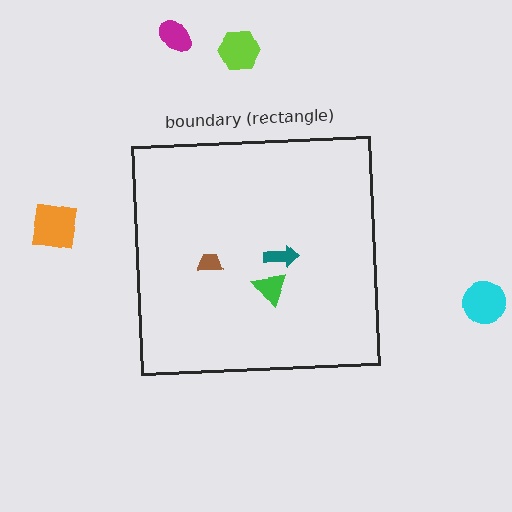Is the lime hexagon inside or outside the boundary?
Outside.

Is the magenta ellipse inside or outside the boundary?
Outside.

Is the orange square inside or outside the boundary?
Outside.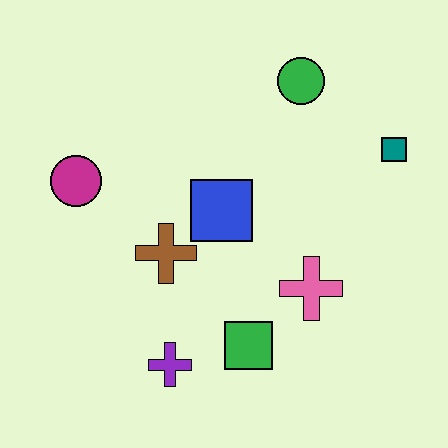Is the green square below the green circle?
Yes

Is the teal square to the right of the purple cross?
Yes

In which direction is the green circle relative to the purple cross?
The green circle is above the purple cross.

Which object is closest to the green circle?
The teal square is closest to the green circle.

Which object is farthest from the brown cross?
The teal square is farthest from the brown cross.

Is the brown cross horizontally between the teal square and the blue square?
No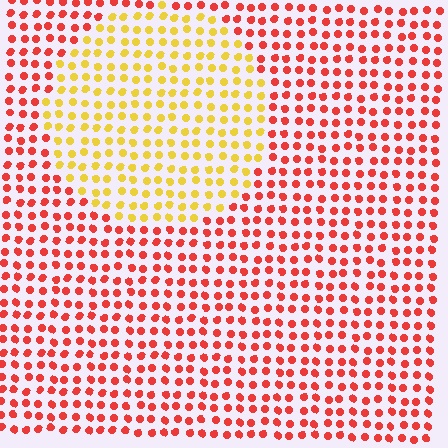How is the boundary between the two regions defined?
The boundary is defined purely by a slight shift in hue (about 51 degrees). Spacing, size, and orientation are identical on both sides.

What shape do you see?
I see a circle.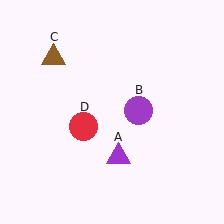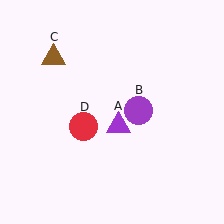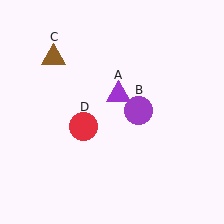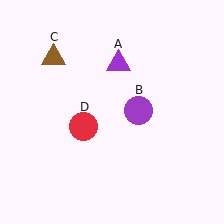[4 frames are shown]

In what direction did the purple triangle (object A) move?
The purple triangle (object A) moved up.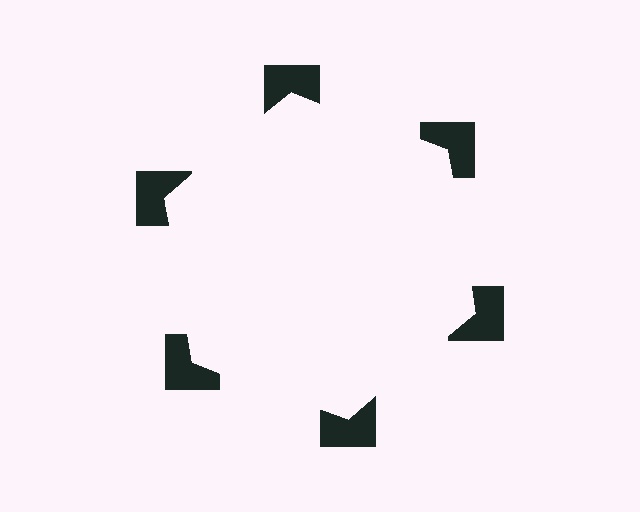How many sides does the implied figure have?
6 sides.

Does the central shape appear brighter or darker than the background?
It typically appears slightly brighter than the background, even though no actual brightness change is drawn.